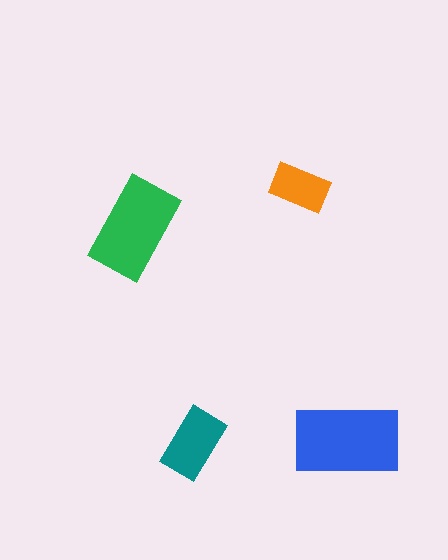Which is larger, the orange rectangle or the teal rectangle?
The teal one.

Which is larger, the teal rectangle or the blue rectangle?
The blue one.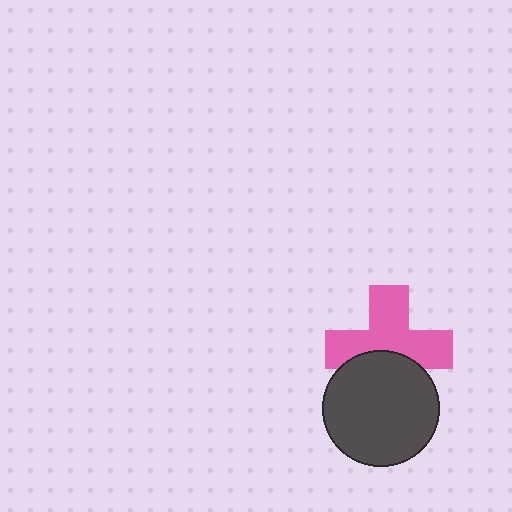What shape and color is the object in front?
The object in front is a dark gray circle.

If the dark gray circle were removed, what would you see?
You would see the complete pink cross.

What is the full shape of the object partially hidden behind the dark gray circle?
The partially hidden object is a pink cross.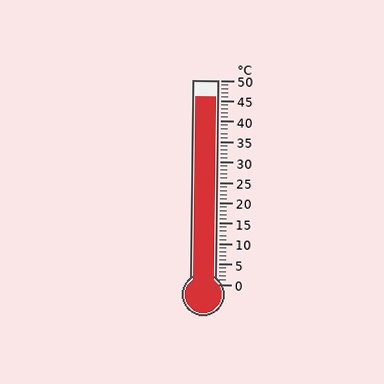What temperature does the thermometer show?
The thermometer shows approximately 46°C.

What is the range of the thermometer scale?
The thermometer scale ranges from 0°C to 50°C.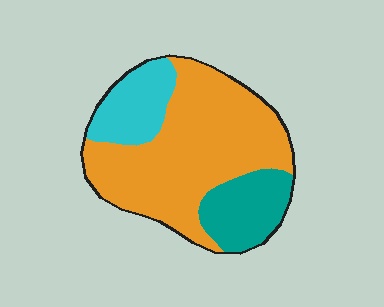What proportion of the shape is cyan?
Cyan covers around 15% of the shape.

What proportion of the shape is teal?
Teal takes up about one fifth (1/5) of the shape.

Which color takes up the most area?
Orange, at roughly 65%.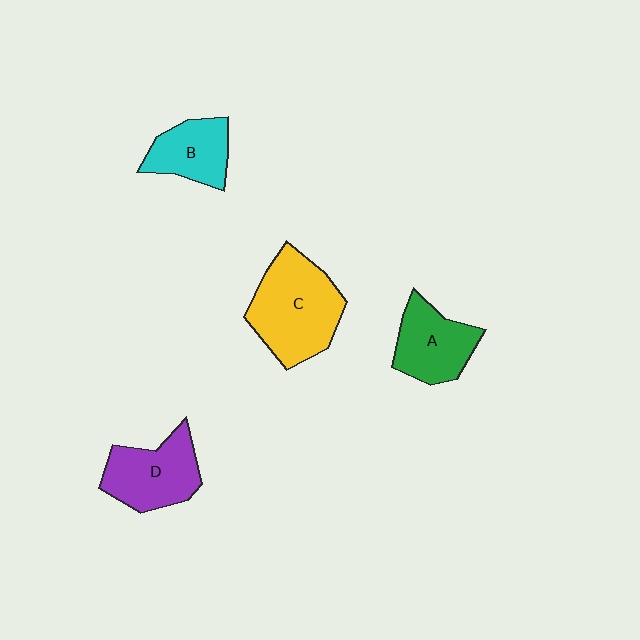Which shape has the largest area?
Shape C (yellow).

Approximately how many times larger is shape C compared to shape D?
Approximately 1.3 times.